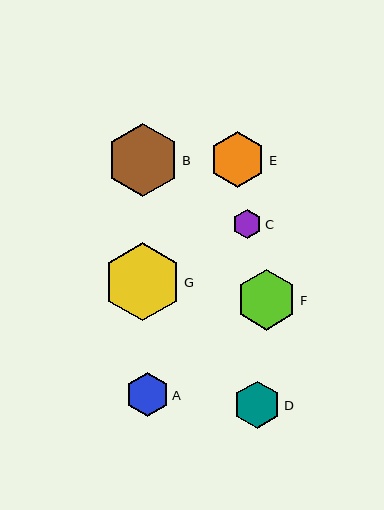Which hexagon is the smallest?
Hexagon C is the smallest with a size of approximately 29 pixels.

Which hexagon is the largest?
Hexagon G is the largest with a size of approximately 78 pixels.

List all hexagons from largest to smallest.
From largest to smallest: G, B, F, E, D, A, C.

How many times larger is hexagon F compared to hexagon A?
Hexagon F is approximately 1.4 times the size of hexagon A.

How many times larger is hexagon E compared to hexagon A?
Hexagon E is approximately 1.3 times the size of hexagon A.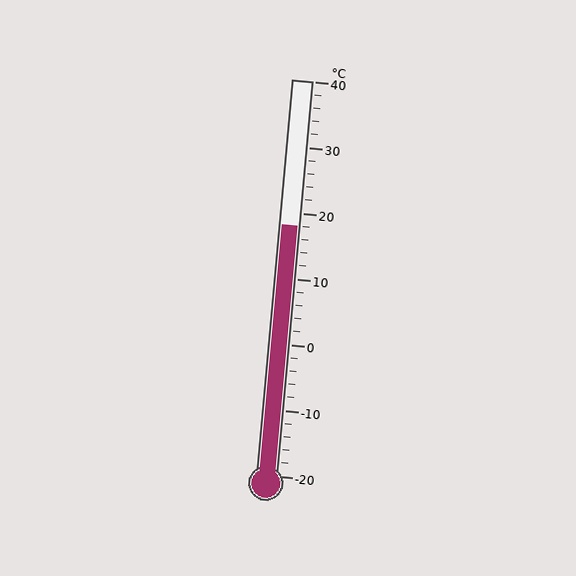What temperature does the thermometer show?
The thermometer shows approximately 18°C.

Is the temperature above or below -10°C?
The temperature is above -10°C.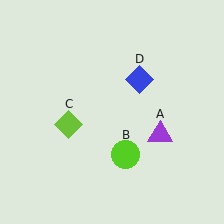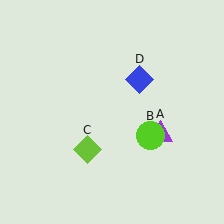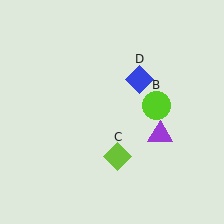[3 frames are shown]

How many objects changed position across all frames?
2 objects changed position: lime circle (object B), lime diamond (object C).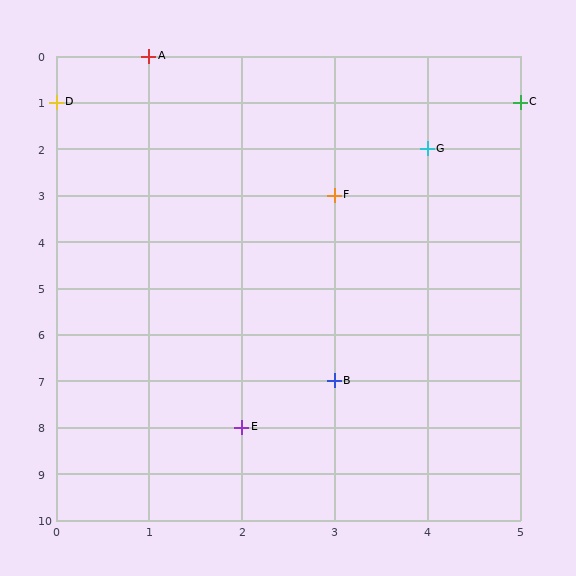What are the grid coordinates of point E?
Point E is at grid coordinates (2, 8).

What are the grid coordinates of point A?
Point A is at grid coordinates (1, 0).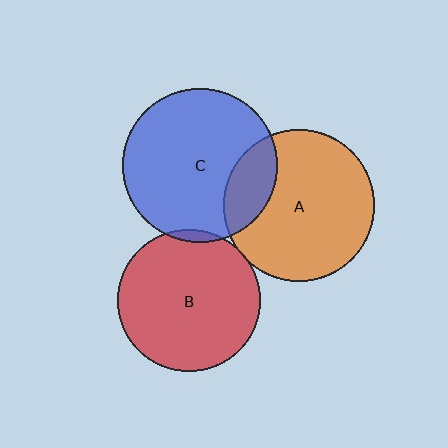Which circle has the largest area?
Circle C (blue).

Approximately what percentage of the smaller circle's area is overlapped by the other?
Approximately 20%.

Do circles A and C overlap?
Yes.